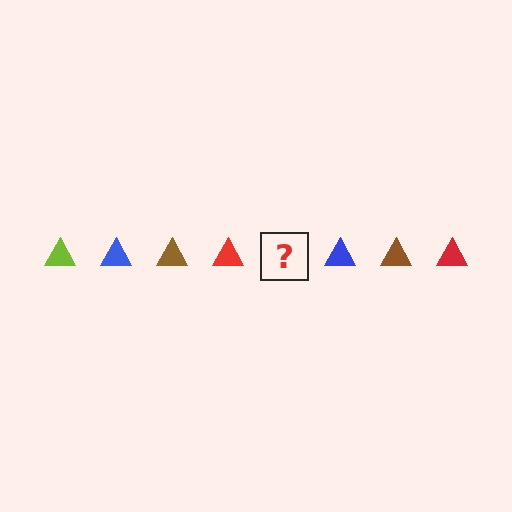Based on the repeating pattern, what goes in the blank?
The blank should be a lime triangle.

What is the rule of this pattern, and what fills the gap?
The rule is that the pattern cycles through lime, blue, brown, red triangles. The gap should be filled with a lime triangle.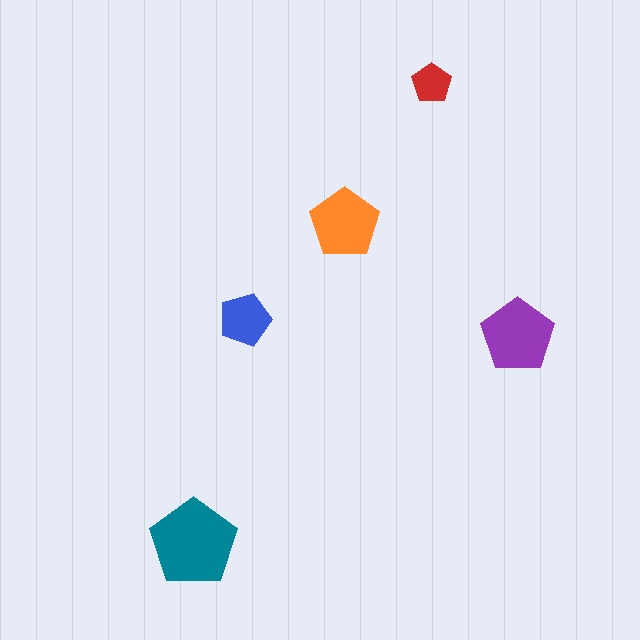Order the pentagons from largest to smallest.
the teal one, the purple one, the orange one, the blue one, the red one.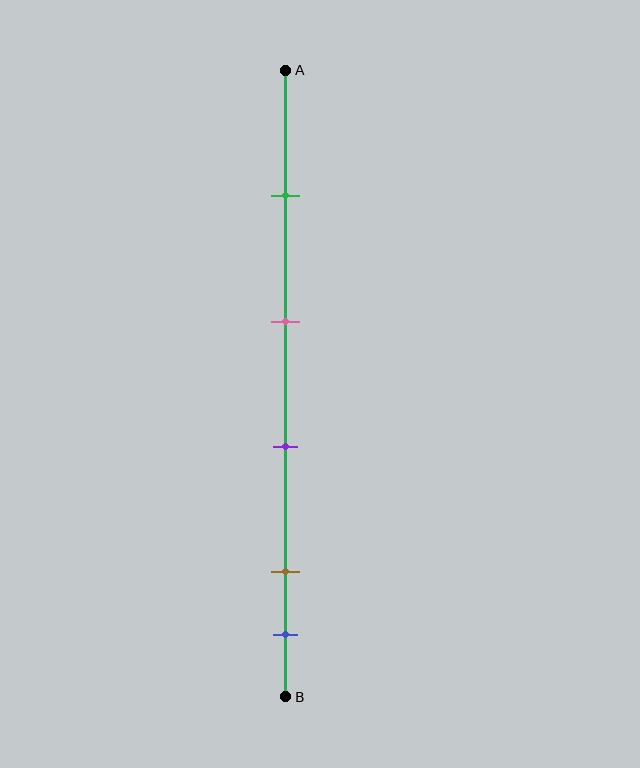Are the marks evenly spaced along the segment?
No, the marks are not evenly spaced.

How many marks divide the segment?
There are 5 marks dividing the segment.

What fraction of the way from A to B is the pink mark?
The pink mark is approximately 40% (0.4) of the way from A to B.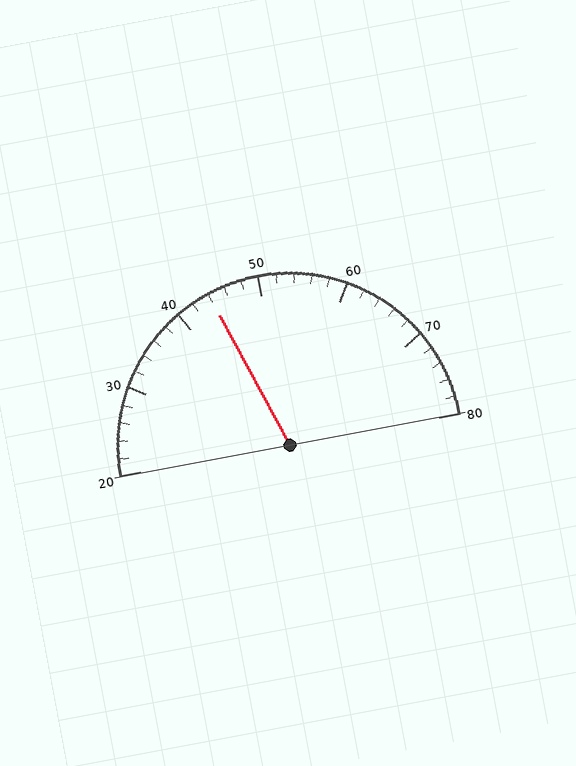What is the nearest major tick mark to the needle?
The nearest major tick mark is 40.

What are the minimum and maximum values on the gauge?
The gauge ranges from 20 to 80.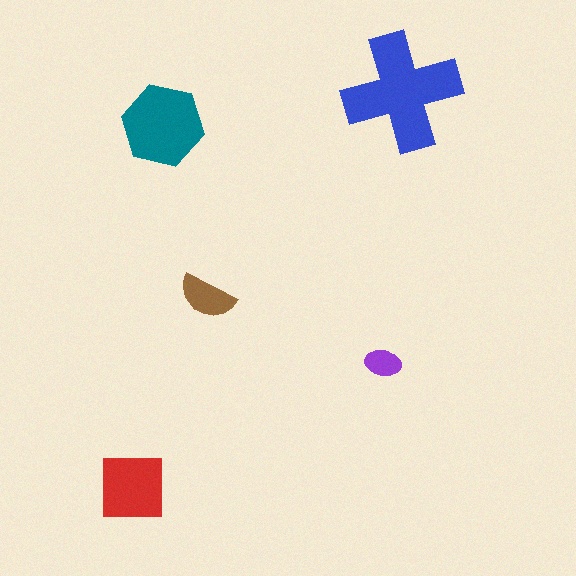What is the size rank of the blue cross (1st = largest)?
1st.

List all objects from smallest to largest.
The purple ellipse, the brown semicircle, the red square, the teal hexagon, the blue cross.